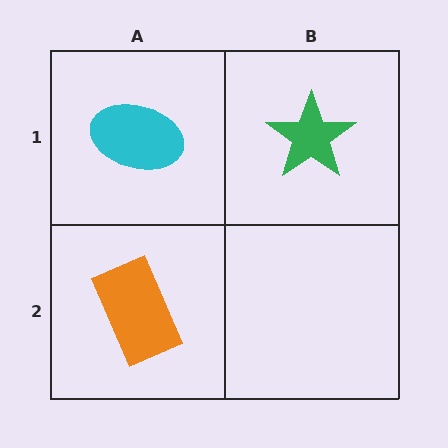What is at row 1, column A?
A cyan ellipse.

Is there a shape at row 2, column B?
No, that cell is empty.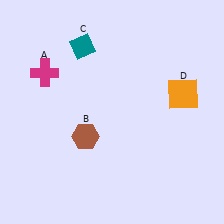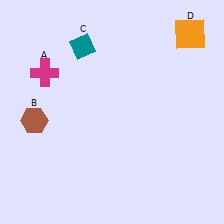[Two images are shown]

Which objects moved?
The objects that moved are: the brown hexagon (B), the orange square (D).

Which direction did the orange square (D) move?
The orange square (D) moved up.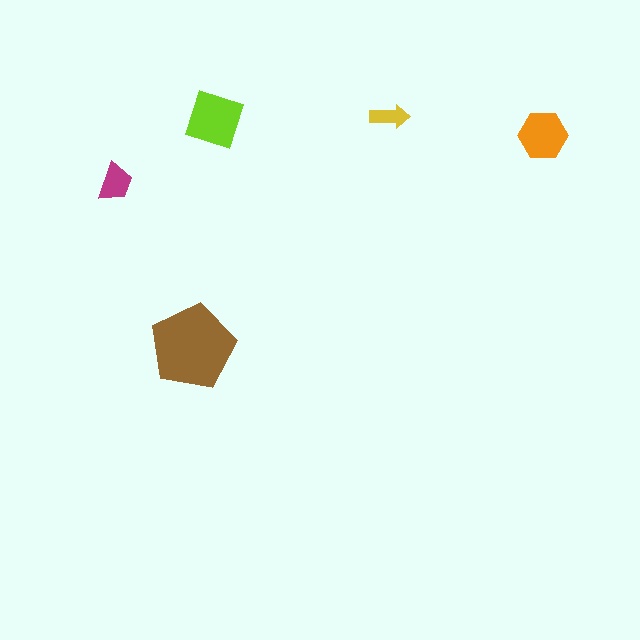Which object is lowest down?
The brown pentagon is bottommost.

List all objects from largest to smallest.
The brown pentagon, the lime square, the orange hexagon, the magenta trapezoid, the yellow arrow.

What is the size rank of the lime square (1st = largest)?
2nd.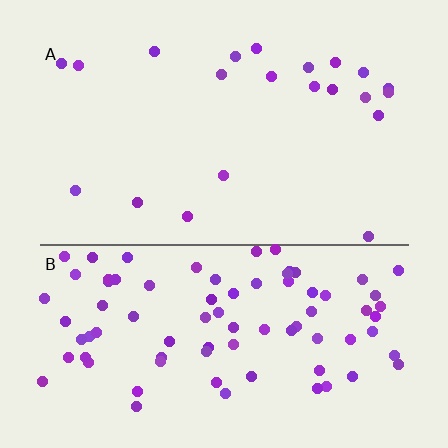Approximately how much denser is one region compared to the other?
Approximately 4.0× — region B over region A.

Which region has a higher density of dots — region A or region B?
B (the bottom).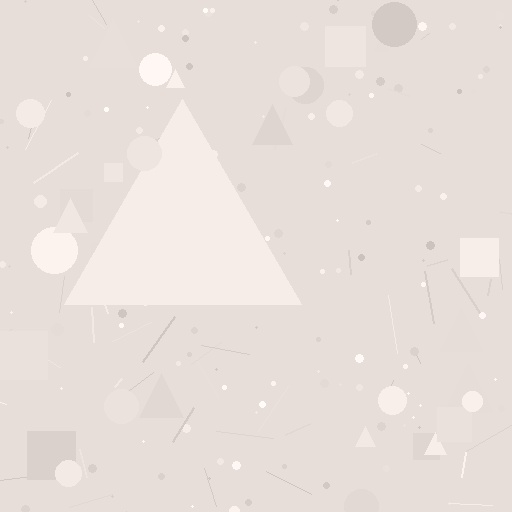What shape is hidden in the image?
A triangle is hidden in the image.